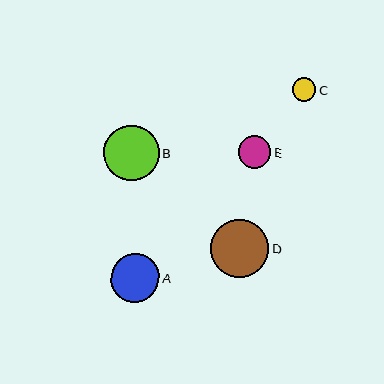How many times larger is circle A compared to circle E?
Circle A is approximately 1.5 times the size of circle E.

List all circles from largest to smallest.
From largest to smallest: D, B, A, E, C.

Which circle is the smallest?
Circle C is the smallest with a size of approximately 24 pixels.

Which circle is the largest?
Circle D is the largest with a size of approximately 58 pixels.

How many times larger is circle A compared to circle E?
Circle A is approximately 1.5 times the size of circle E.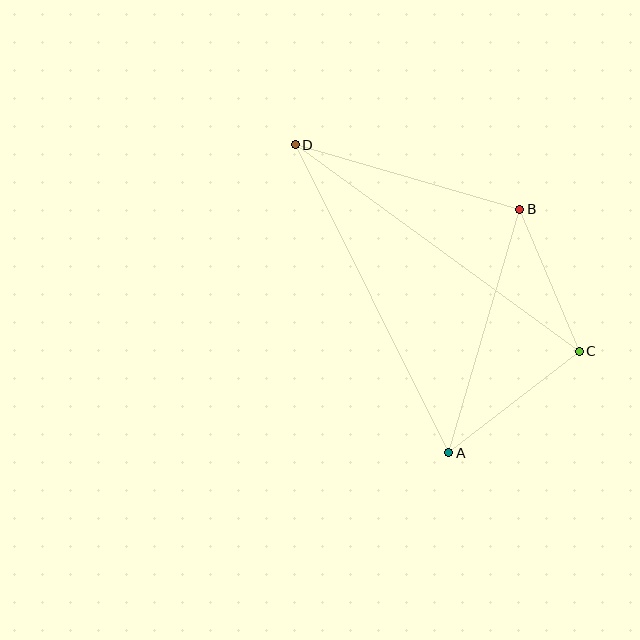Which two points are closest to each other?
Points B and C are closest to each other.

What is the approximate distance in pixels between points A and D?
The distance between A and D is approximately 344 pixels.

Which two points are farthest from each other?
Points C and D are farthest from each other.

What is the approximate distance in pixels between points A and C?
The distance between A and C is approximately 165 pixels.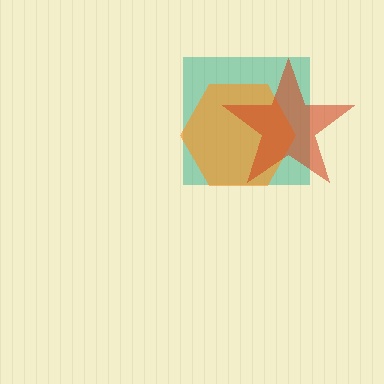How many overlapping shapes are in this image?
There are 3 overlapping shapes in the image.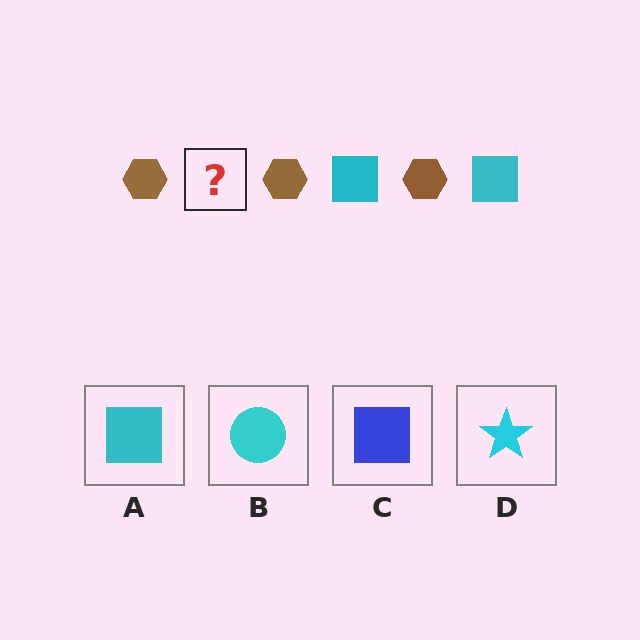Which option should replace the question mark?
Option A.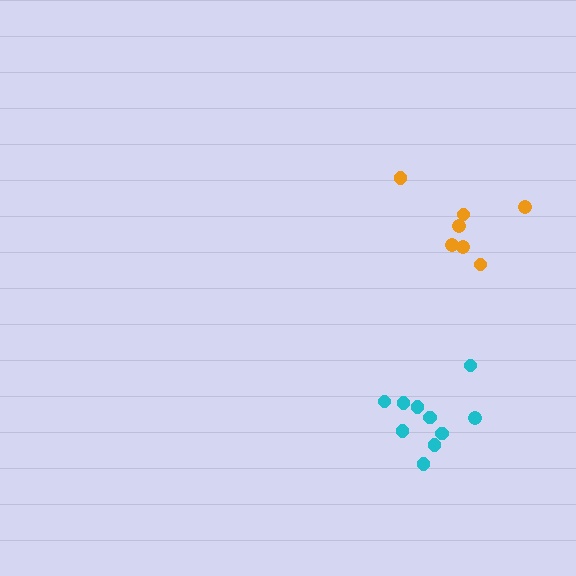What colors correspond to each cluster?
The clusters are colored: orange, cyan.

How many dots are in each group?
Group 1: 7 dots, Group 2: 10 dots (17 total).